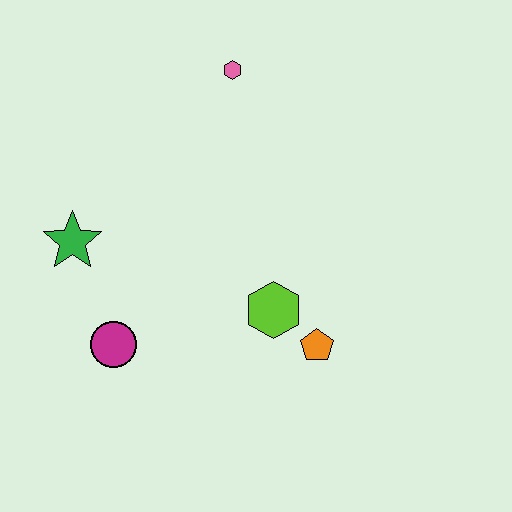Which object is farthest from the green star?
The orange pentagon is farthest from the green star.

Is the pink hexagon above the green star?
Yes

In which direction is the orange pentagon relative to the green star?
The orange pentagon is to the right of the green star.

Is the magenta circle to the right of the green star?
Yes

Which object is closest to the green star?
The magenta circle is closest to the green star.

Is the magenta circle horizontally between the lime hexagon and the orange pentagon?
No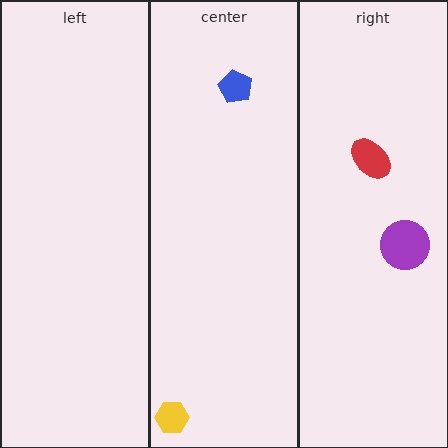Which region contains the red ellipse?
The right region.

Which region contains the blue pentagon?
The center region.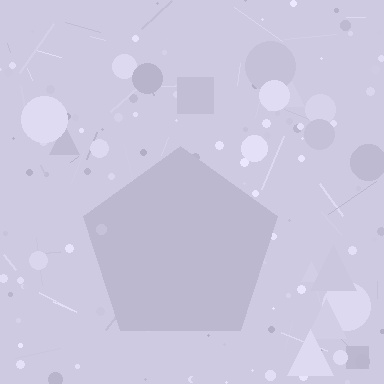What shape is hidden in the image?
A pentagon is hidden in the image.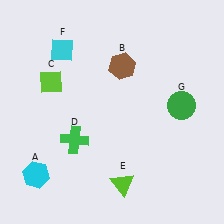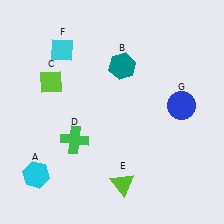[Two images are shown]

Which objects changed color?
B changed from brown to teal. G changed from green to blue.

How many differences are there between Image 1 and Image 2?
There are 2 differences between the two images.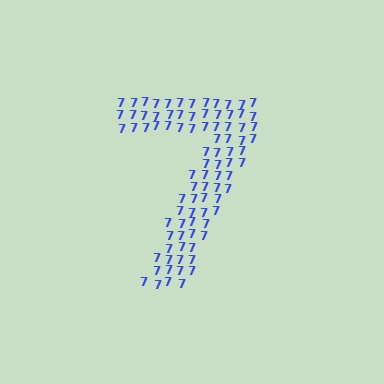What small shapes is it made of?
It is made of small digit 7's.